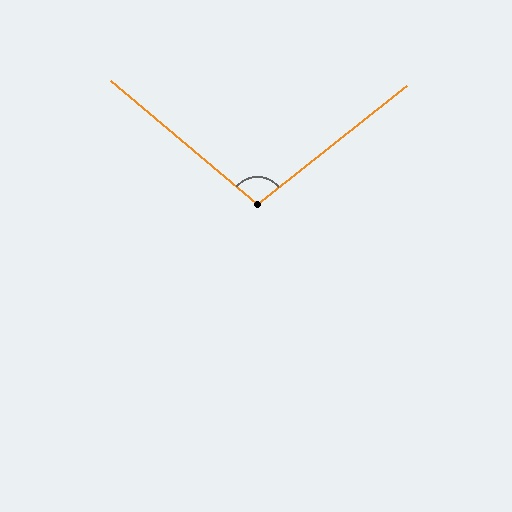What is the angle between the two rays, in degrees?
Approximately 101 degrees.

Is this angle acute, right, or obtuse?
It is obtuse.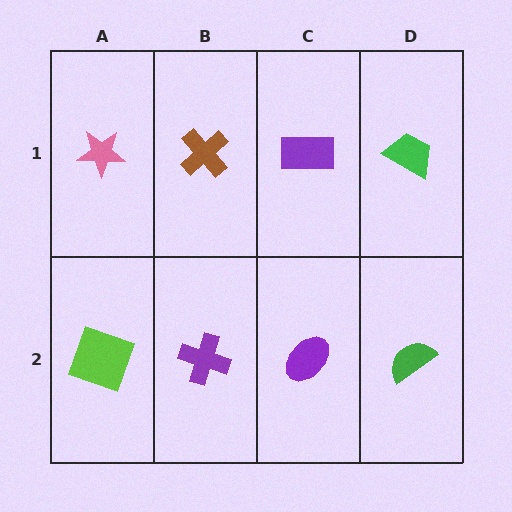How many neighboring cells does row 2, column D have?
2.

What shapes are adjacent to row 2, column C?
A purple rectangle (row 1, column C), a purple cross (row 2, column B), a green semicircle (row 2, column D).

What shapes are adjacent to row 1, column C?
A purple ellipse (row 2, column C), a brown cross (row 1, column B), a green trapezoid (row 1, column D).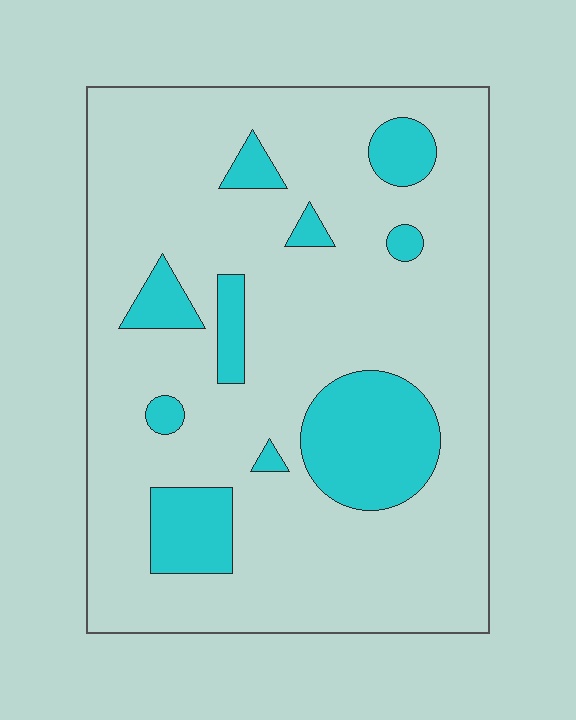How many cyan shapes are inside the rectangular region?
10.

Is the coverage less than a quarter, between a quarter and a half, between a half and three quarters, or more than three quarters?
Less than a quarter.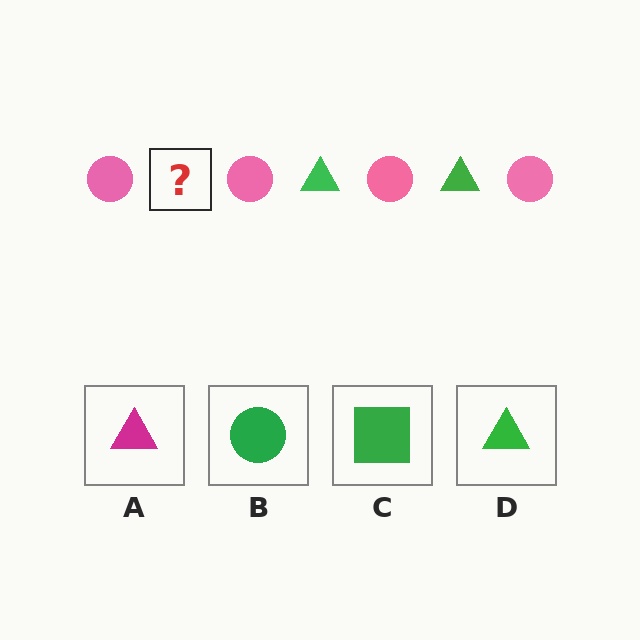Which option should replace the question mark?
Option D.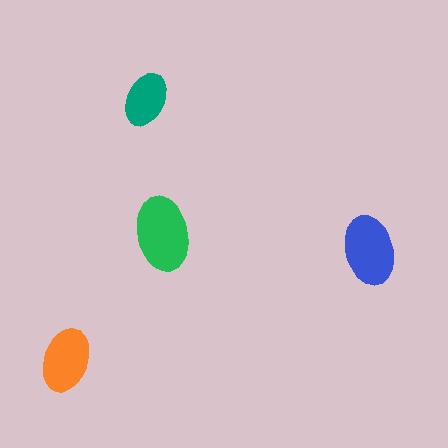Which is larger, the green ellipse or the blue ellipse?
The green one.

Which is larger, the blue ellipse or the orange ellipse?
The blue one.